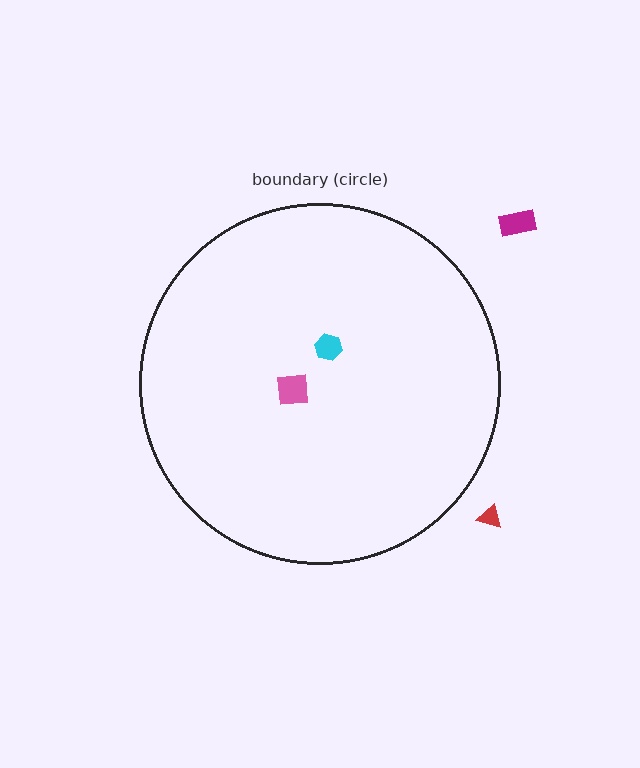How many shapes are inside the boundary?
2 inside, 2 outside.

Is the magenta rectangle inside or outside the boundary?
Outside.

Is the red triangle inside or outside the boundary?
Outside.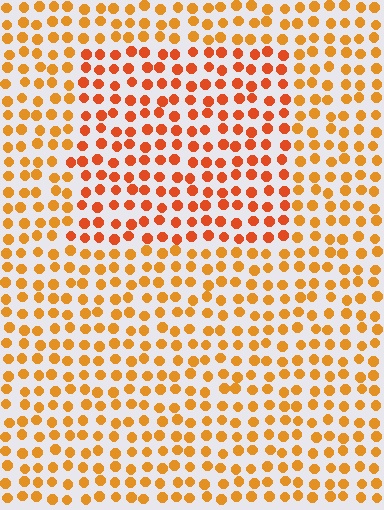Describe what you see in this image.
The image is filled with small orange elements in a uniform arrangement. A rectangle-shaped region is visible where the elements are tinted to a slightly different hue, forming a subtle color boundary.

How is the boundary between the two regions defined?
The boundary is defined purely by a slight shift in hue (about 22 degrees). Spacing, size, and orientation are identical on both sides.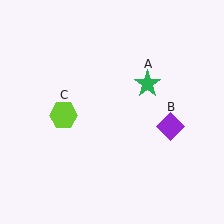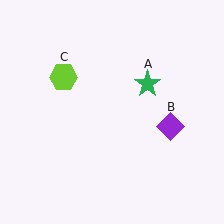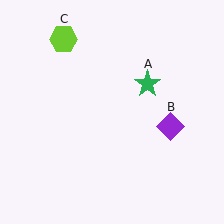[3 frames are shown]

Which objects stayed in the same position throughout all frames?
Green star (object A) and purple diamond (object B) remained stationary.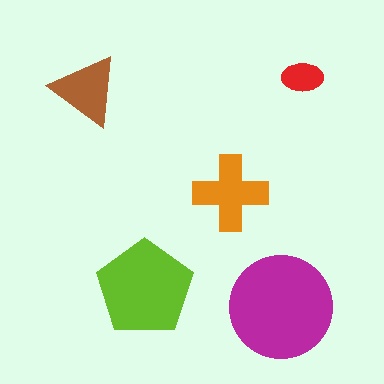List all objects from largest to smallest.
The magenta circle, the lime pentagon, the orange cross, the brown triangle, the red ellipse.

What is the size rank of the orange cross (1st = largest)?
3rd.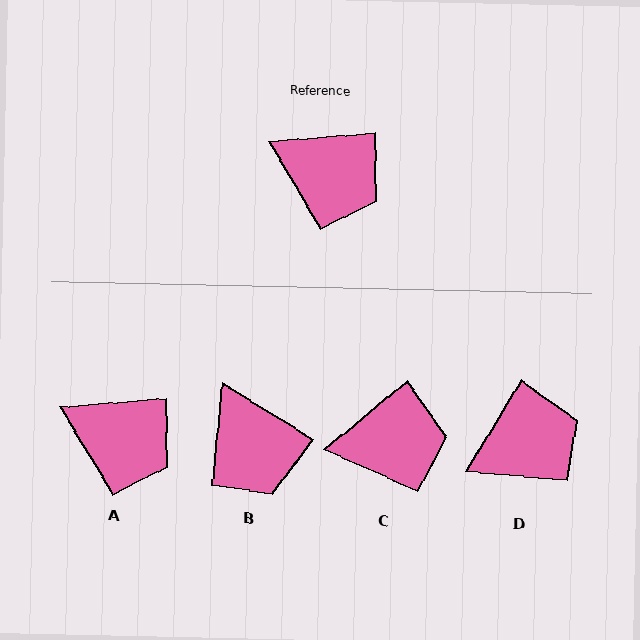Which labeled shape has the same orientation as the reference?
A.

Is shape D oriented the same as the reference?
No, it is off by about 54 degrees.